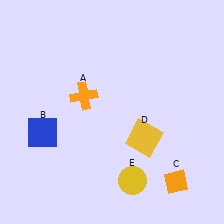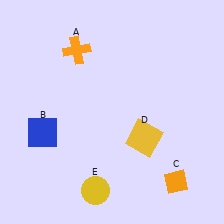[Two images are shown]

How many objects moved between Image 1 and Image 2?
2 objects moved between the two images.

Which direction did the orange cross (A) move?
The orange cross (A) moved up.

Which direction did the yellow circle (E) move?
The yellow circle (E) moved left.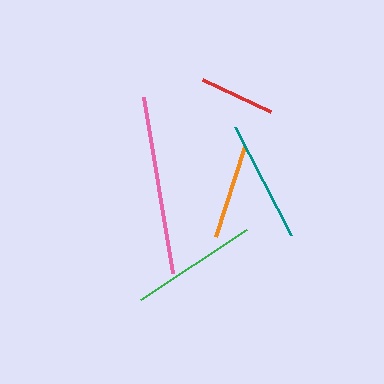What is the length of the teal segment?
The teal segment is approximately 122 pixels long.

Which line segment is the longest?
The pink line is the longest at approximately 178 pixels.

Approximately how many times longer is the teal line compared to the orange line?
The teal line is approximately 1.3 times the length of the orange line.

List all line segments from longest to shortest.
From longest to shortest: pink, green, teal, orange, red.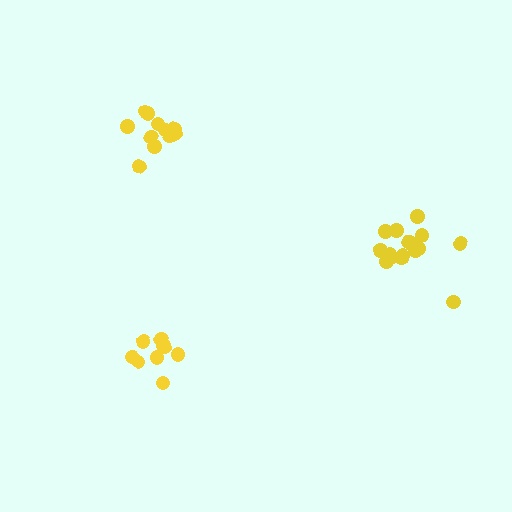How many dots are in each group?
Group 1: 15 dots, Group 2: 11 dots, Group 3: 9 dots (35 total).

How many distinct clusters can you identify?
There are 3 distinct clusters.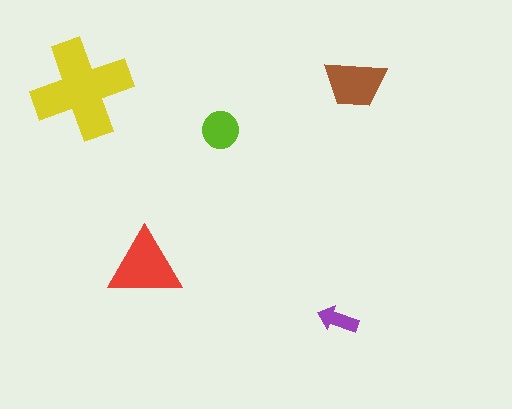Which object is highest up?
The brown trapezoid is topmost.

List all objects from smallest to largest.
The purple arrow, the lime circle, the brown trapezoid, the red triangle, the yellow cross.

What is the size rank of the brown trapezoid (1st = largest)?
3rd.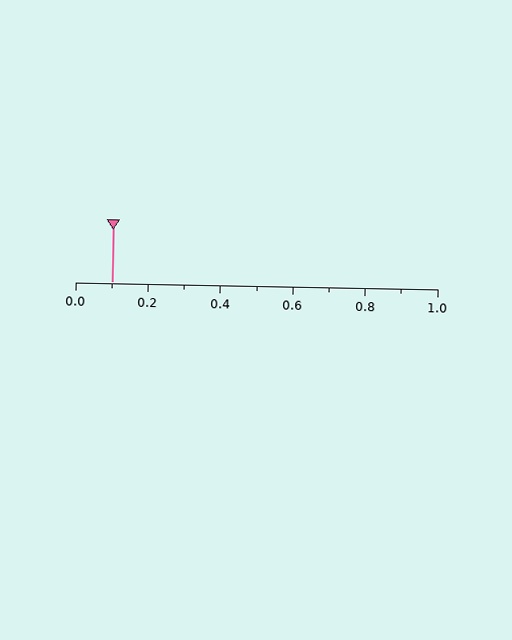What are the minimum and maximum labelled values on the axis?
The axis runs from 0.0 to 1.0.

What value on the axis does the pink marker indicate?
The marker indicates approximately 0.1.